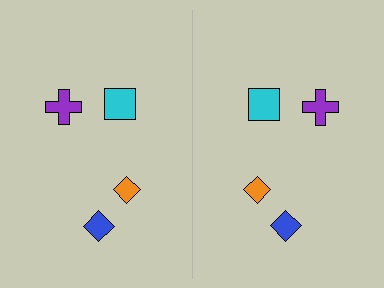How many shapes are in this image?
There are 8 shapes in this image.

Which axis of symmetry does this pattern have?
The pattern has a vertical axis of symmetry running through the center of the image.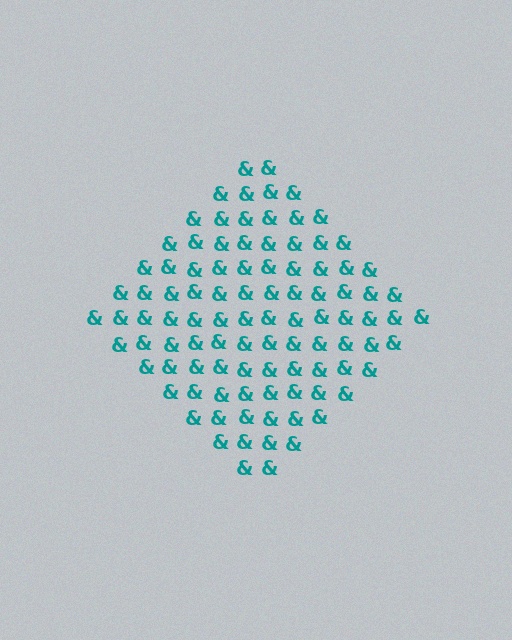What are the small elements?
The small elements are ampersands.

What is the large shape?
The large shape is a diamond.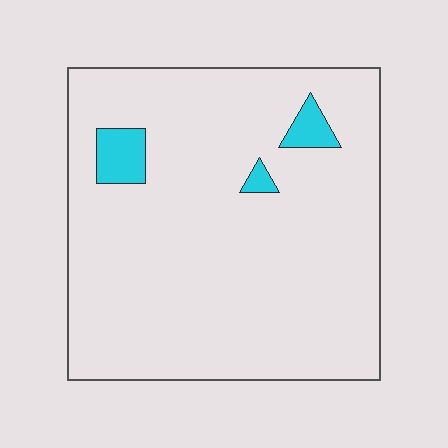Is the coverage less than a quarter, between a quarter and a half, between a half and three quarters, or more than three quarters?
Less than a quarter.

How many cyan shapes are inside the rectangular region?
3.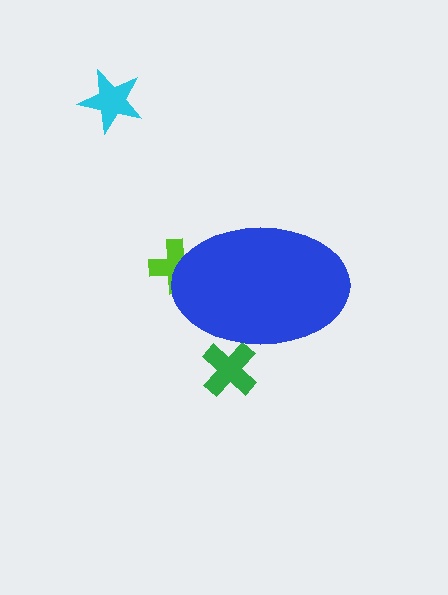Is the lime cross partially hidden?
Yes, the lime cross is partially hidden behind the blue ellipse.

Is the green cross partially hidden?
Yes, the green cross is partially hidden behind the blue ellipse.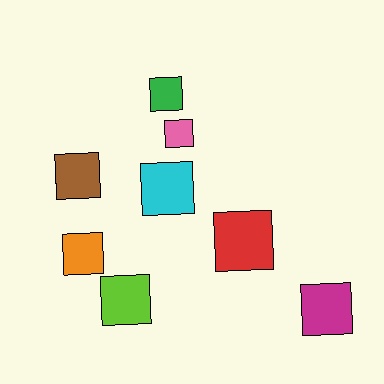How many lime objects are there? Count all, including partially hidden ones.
There is 1 lime object.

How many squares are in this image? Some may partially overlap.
There are 8 squares.